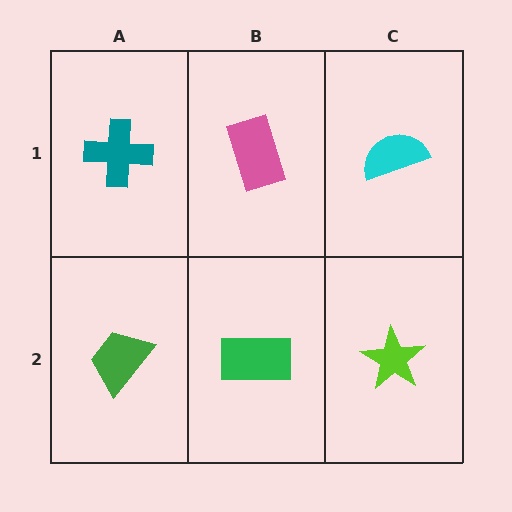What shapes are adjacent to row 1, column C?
A lime star (row 2, column C), a pink rectangle (row 1, column B).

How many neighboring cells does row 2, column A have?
2.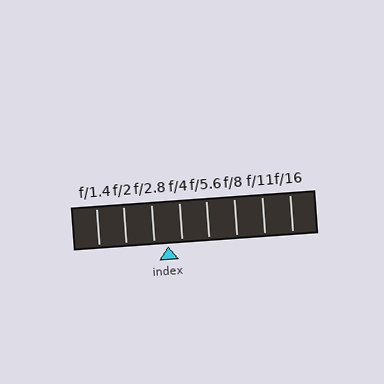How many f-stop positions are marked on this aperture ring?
There are 8 f-stop positions marked.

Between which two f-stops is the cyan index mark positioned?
The index mark is between f/2.8 and f/4.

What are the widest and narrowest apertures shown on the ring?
The widest aperture shown is f/1.4 and the narrowest is f/16.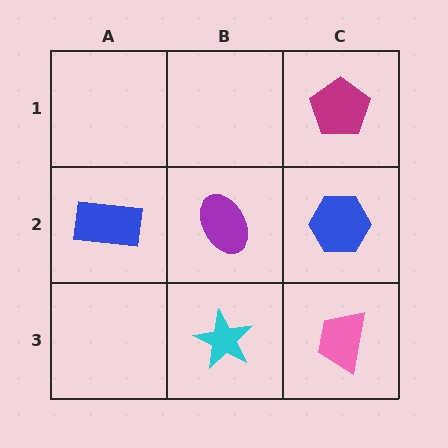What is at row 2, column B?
A purple ellipse.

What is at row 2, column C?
A blue hexagon.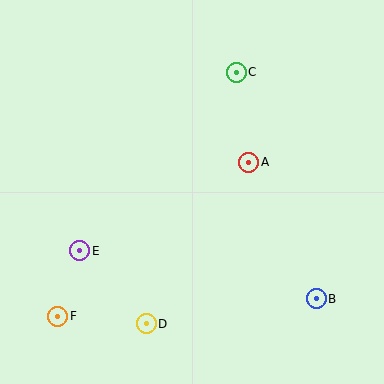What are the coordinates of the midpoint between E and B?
The midpoint between E and B is at (198, 275).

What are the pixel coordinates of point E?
Point E is at (80, 251).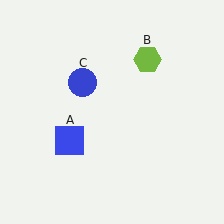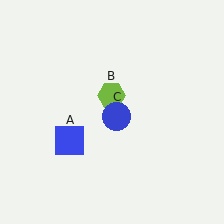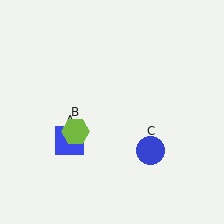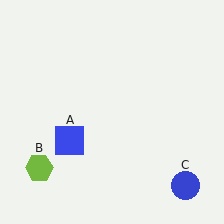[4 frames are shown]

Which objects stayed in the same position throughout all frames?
Blue square (object A) remained stationary.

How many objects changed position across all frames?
2 objects changed position: lime hexagon (object B), blue circle (object C).